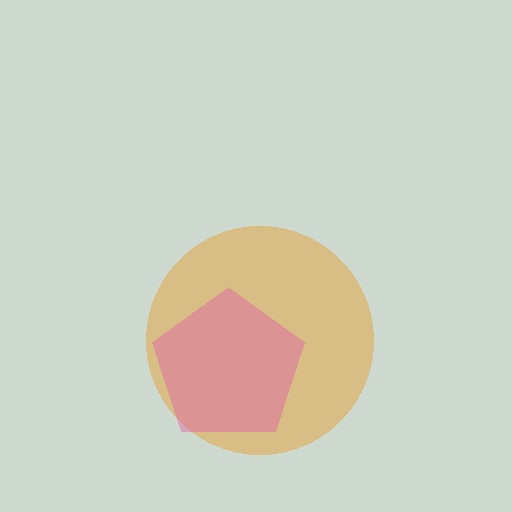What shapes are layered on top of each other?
The layered shapes are: an orange circle, a pink pentagon.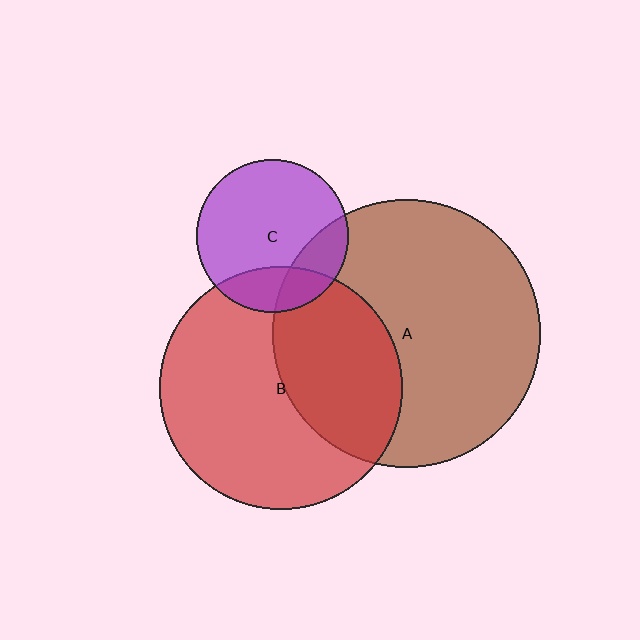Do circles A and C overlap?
Yes.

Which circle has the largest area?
Circle A (brown).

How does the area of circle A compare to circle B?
Approximately 1.2 times.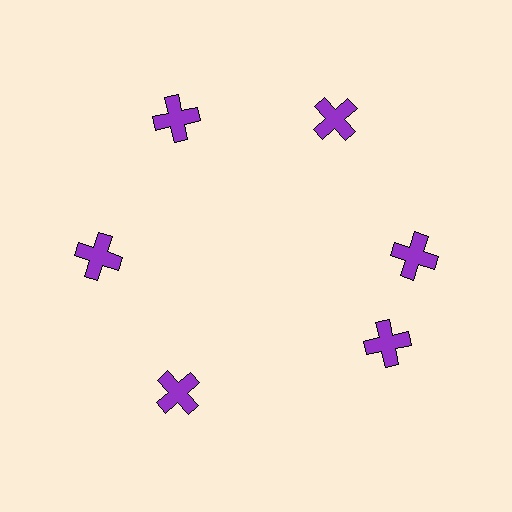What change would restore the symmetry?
The symmetry would be restored by rotating it back into even spacing with its neighbors so that all 6 crosses sit at equal angles and equal distance from the center.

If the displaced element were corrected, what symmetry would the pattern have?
It would have 6-fold rotational symmetry — the pattern would map onto itself every 60 degrees.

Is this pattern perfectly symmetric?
No. The 6 purple crosses are arranged in a ring, but one element near the 5 o'clock position is rotated out of alignment along the ring, breaking the 6-fold rotational symmetry.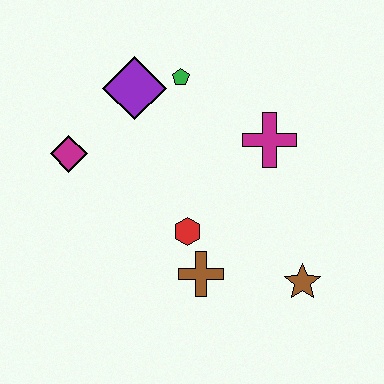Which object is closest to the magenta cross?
The green pentagon is closest to the magenta cross.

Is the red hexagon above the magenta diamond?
No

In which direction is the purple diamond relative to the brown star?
The purple diamond is above the brown star.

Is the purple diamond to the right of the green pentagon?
No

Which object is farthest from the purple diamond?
The brown star is farthest from the purple diamond.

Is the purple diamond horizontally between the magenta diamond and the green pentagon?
Yes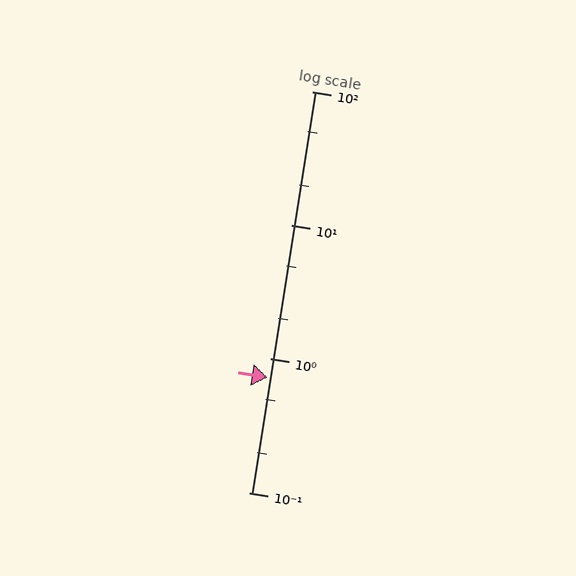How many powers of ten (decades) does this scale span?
The scale spans 3 decades, from 0.1 to 100.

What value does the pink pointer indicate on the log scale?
The pointer indicates approximately 0.72.